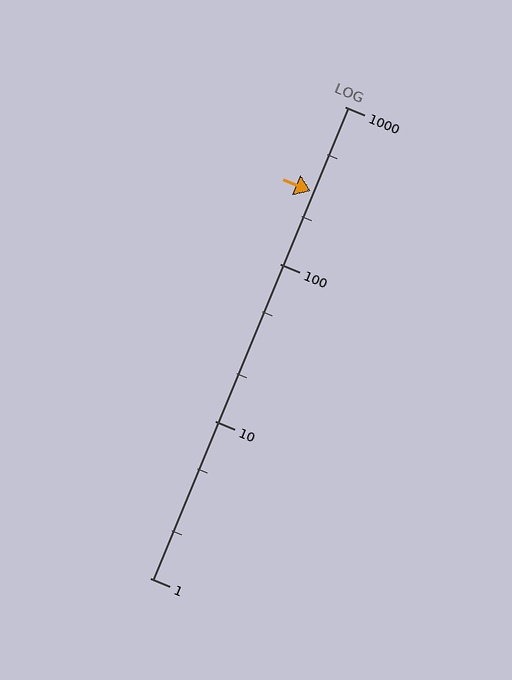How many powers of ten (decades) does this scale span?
The scale spans 3 decades, from 1 to 1000.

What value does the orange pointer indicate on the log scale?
The pointer indicates approximately 290.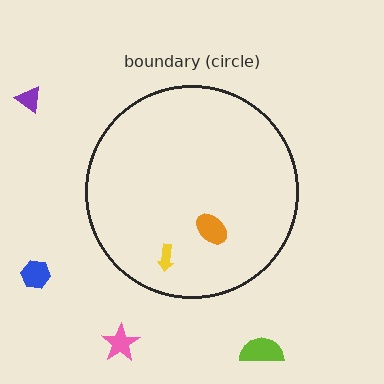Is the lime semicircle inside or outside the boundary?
Outside.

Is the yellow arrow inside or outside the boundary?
Inside.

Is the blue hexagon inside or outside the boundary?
Outside.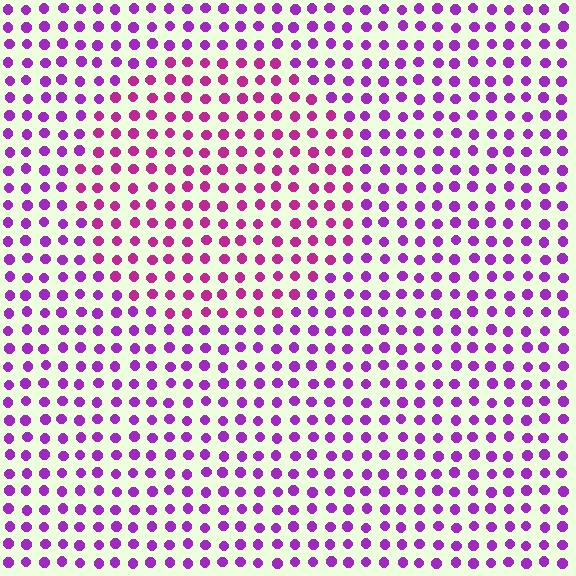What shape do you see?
I see a circle.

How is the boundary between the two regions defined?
The boundary is defined purely by a slight shift in hue (about 29 degrees). Spacing, size, and orientation are identical on both sides.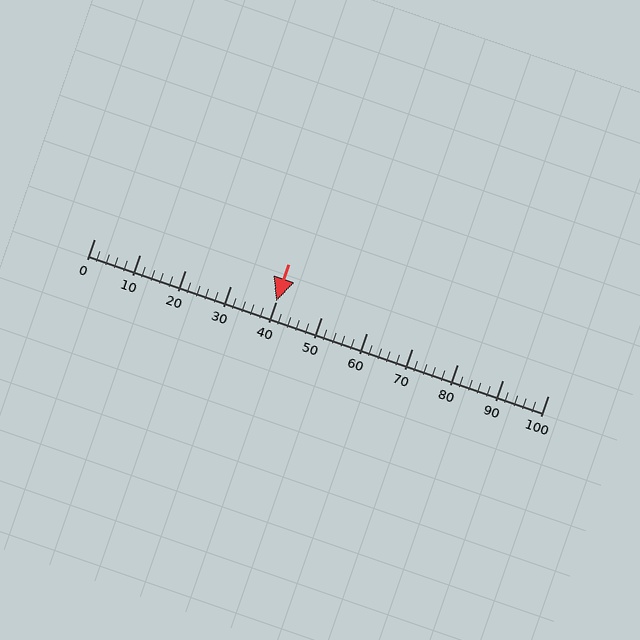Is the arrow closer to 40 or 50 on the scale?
The arrow is closer to 40.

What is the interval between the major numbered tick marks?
The major tick marks are spaced 10 units apart.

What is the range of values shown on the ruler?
The ruler shows values from 0 to 100.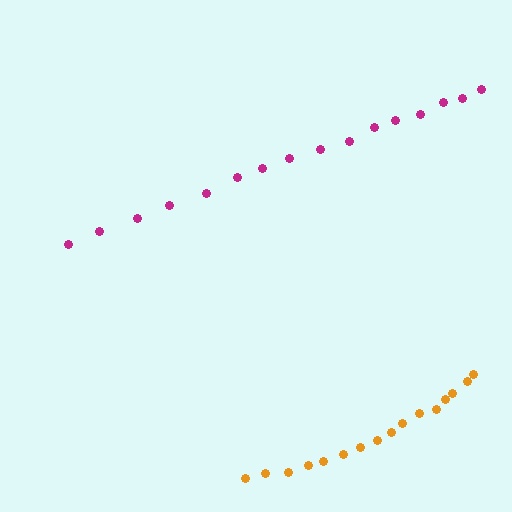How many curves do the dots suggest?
There are 2 distinct paths.